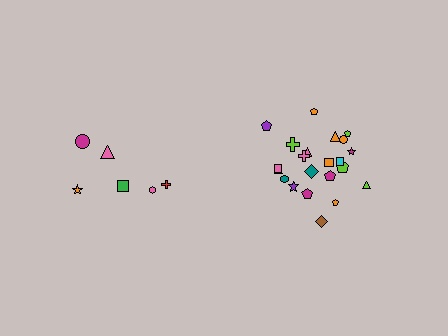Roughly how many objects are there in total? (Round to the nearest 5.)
Roughly 30 objects in total.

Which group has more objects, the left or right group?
The right group.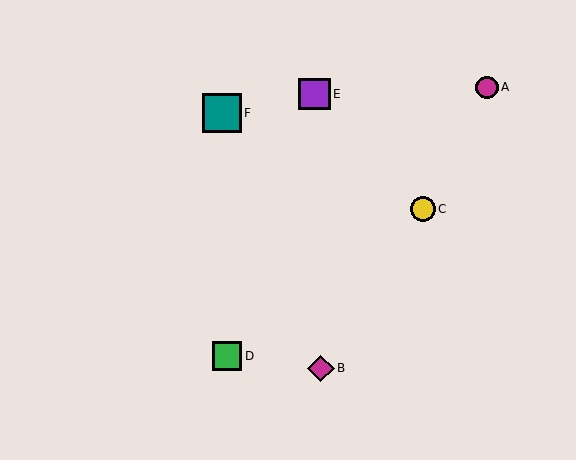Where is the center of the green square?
The center of the green square is at (227, 356).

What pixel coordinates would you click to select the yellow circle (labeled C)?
Click at (423, 209) to select the yellow circle C.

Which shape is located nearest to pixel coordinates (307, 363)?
The magenta diamond (labeled B) at (321, 368) is nearest to that location.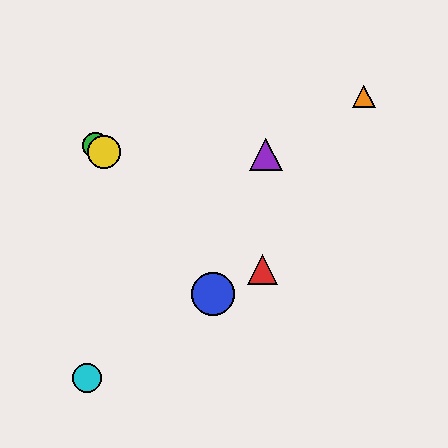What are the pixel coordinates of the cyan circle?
The cyan circle is at (87, 378).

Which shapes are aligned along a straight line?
The red triangle, the green circle, the yellow circle are aligned along a straight line.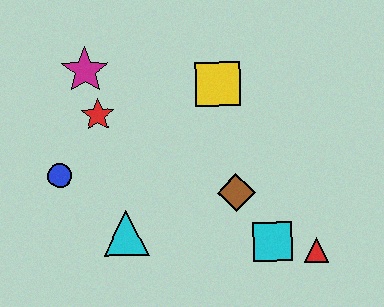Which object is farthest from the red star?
The red triangle is farthest from the red star.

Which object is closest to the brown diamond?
The cyan square is closest to the brown diamond.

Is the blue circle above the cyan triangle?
Yes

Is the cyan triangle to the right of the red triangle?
No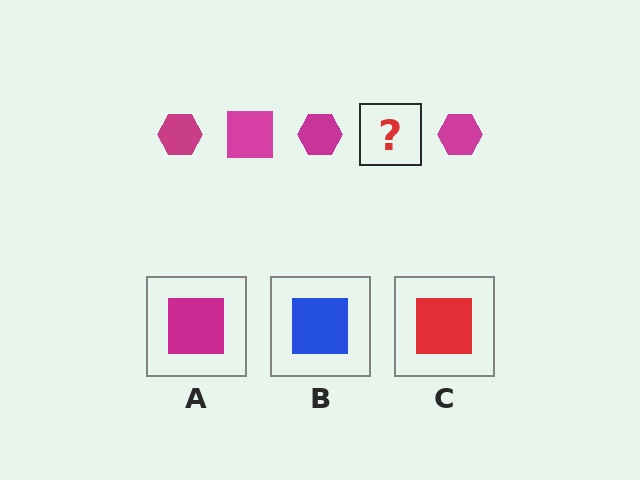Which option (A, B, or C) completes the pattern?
A.